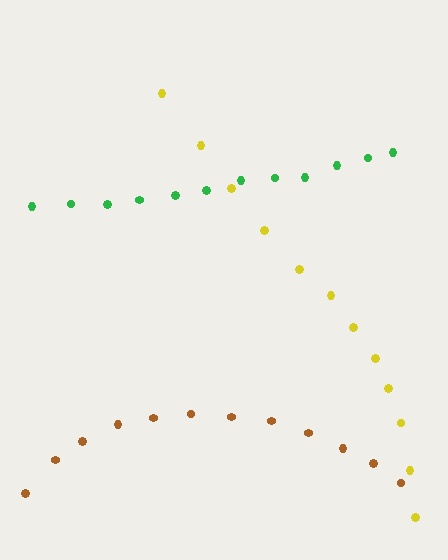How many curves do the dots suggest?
There are 3 distinct paths.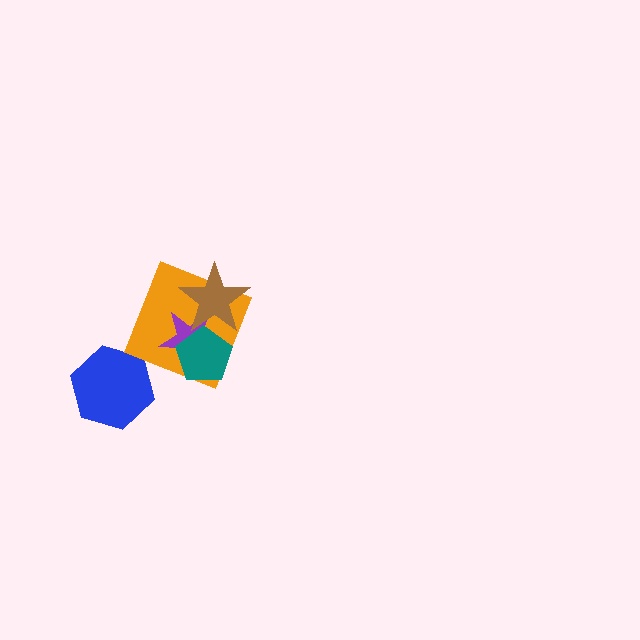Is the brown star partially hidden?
No, no other shape covers it.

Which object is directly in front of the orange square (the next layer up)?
The purple star is directly in front of the orange square.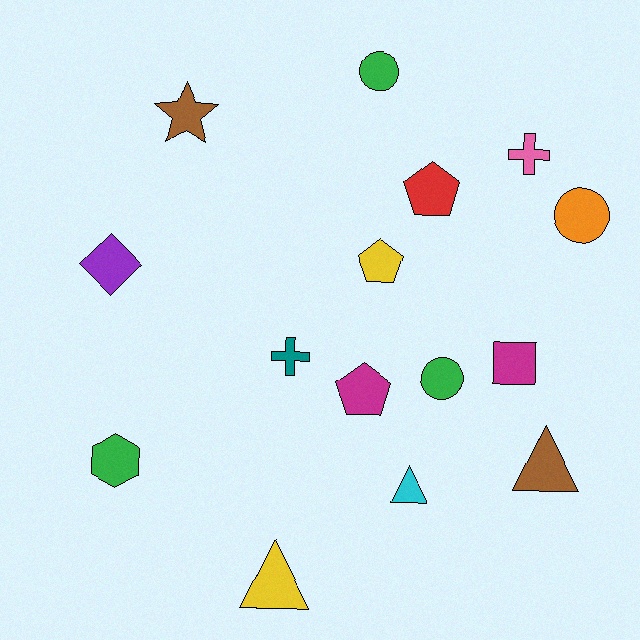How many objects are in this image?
There are 15 objects.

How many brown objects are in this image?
There are 2 brown objects.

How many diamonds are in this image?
There is 1 diamond.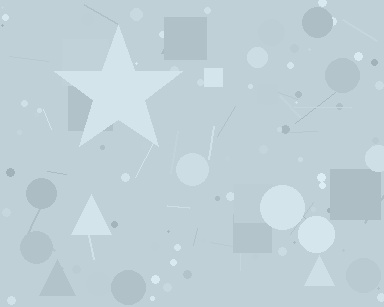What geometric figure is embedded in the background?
A star is embedded in the background.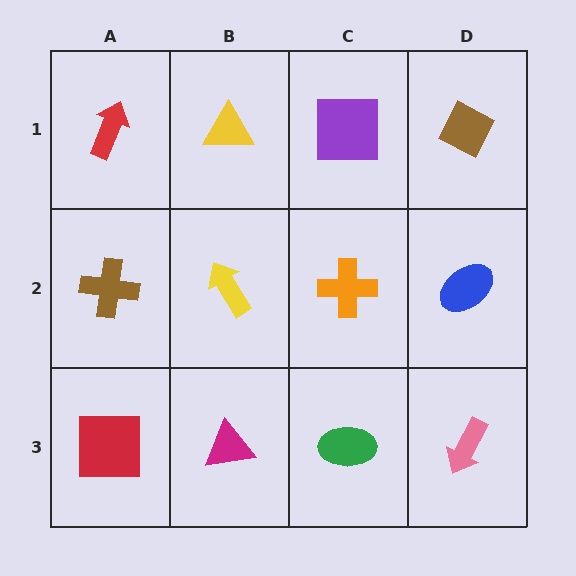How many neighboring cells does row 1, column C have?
3.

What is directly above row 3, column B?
A yellow arrow.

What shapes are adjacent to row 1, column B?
A yellow arrow (row 2, column B), a red arrow (row 1, column A), a purple square (row 1, column C).